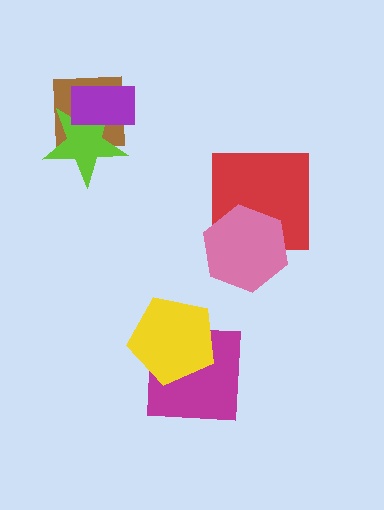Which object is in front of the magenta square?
The yellow pentagon is in front of the magenta square.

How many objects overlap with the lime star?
2 objects overlap with the lime star.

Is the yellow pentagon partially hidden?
No, no other shape covers it.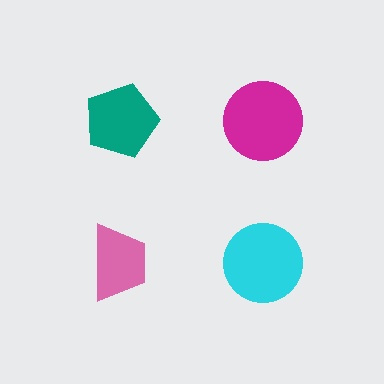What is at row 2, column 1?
A pink trapezoid.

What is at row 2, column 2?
A cyan circle.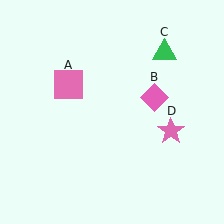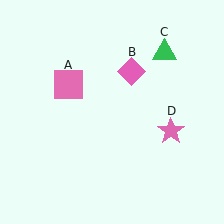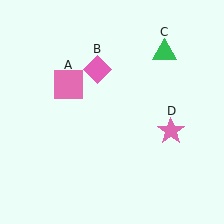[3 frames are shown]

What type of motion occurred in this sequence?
The pink diamond (object B) rotated counterclockwise around the center of the scene.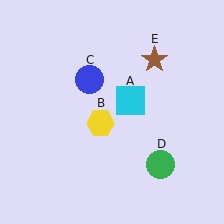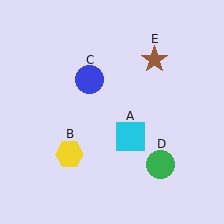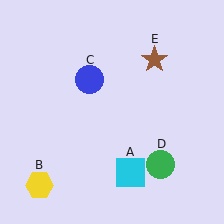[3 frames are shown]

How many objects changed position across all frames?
2 objects changed position: cyan square (object A), yellow hexagon (object B).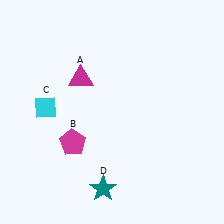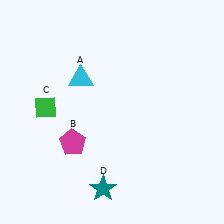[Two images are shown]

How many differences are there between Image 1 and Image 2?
There are 2 differences between the two images.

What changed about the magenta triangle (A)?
In Image 1, A is magenta. In Image 2, it changed to cyan.